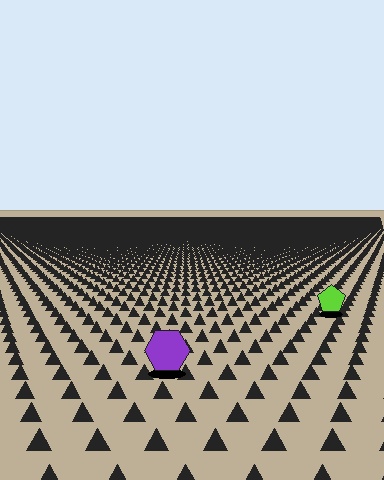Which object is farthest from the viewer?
The lime pentagon is farthest from the viewer. It appears smaller and the ground texture around it is denser.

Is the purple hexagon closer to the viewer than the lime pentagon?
Yes. The purple hexagon is closer — you can tell from the texture gradient: the ground texture is coarser near it.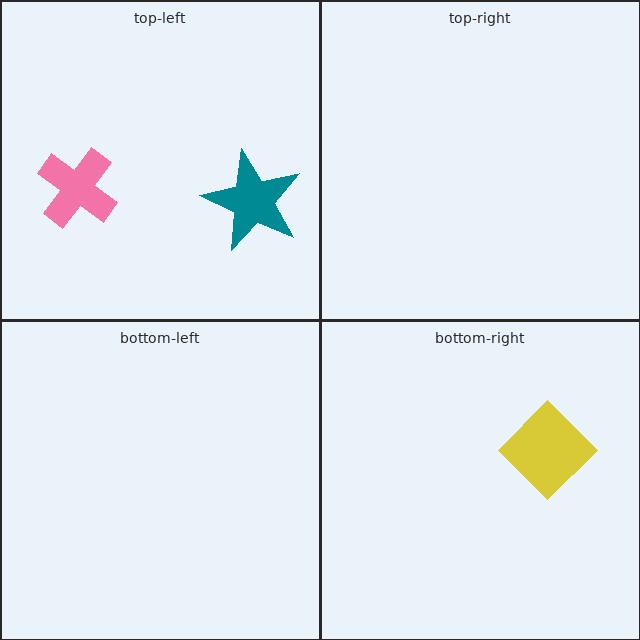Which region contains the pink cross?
The top-left region.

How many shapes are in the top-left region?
2.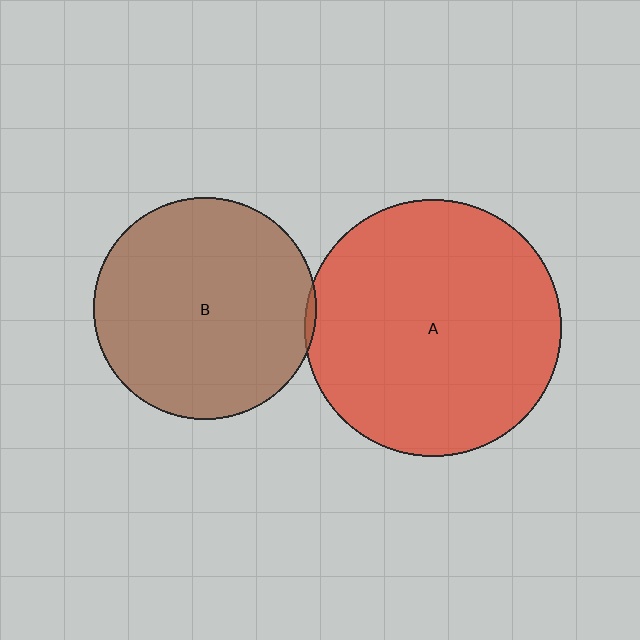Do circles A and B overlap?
Yes.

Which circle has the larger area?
Circle A (red).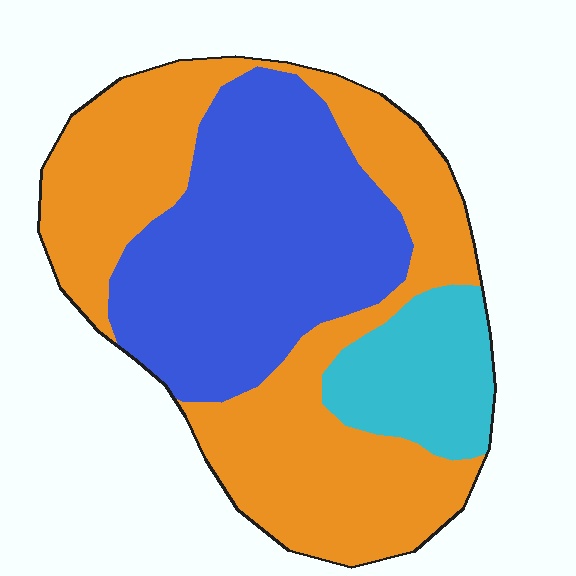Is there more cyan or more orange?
Orange.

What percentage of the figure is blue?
Blue covers 38% of the figure.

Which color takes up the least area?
Cyan, at roughly 15%.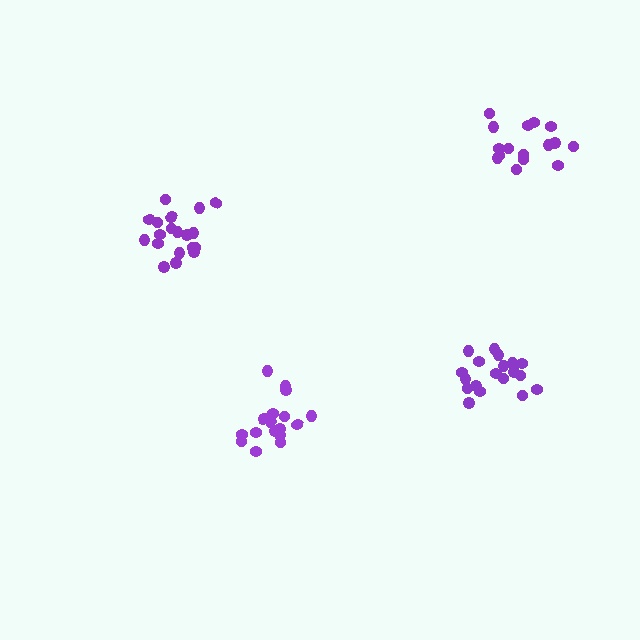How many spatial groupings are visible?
There are 4 spatial groupings.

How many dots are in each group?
Group 1: 19 dots, Group 2: 19 dots, Group 3: 19 dots, Group 4: 16 dots (73 total).